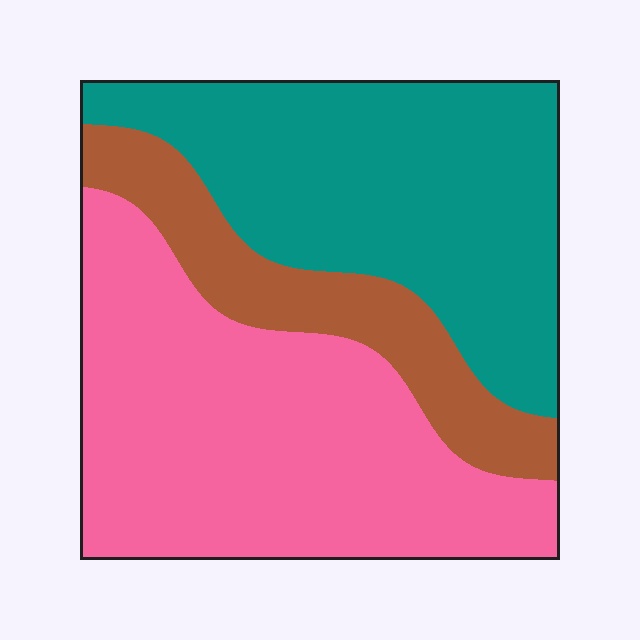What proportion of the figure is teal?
Teal takes up between a quarter and a half of the figure.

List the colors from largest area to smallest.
From largest to smallest: pink, teal, brown.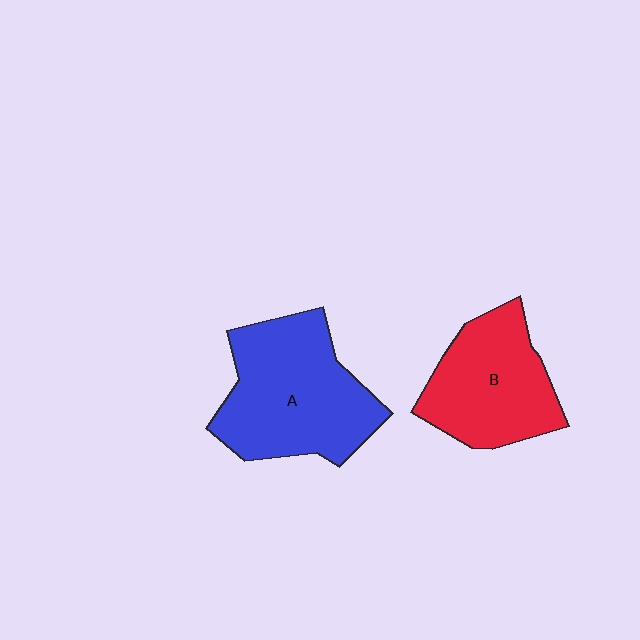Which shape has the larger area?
Shape A (blue).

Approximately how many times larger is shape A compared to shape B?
Approximately 1.3 times.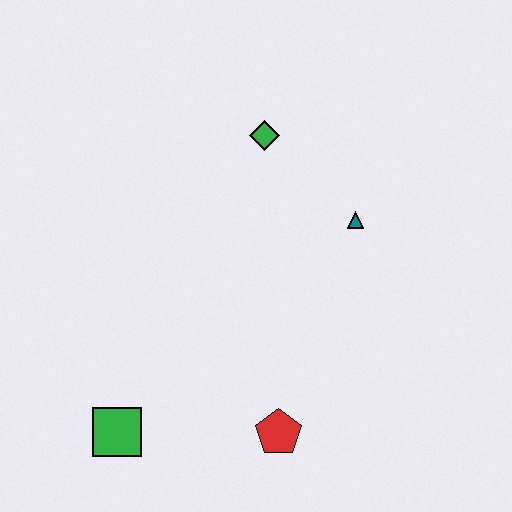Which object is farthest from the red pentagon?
The green diamond is farthest from the red pentagon.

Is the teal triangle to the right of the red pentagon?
Yes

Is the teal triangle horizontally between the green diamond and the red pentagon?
No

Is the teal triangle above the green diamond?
No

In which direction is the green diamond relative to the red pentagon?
The green diamond is above the red pentagon.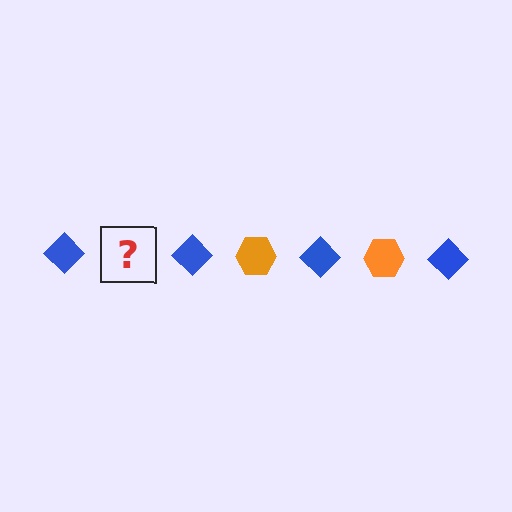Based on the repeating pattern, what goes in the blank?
The blank should be an orange hexagon.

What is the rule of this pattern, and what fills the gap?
The rule is that the pattern alternates between blue diamond and orange hexagon. The gap should be filled with an orange hexagon.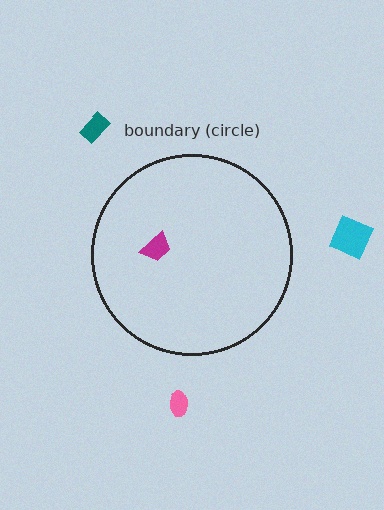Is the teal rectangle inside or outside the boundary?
Outside.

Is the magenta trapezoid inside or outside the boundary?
Inside.